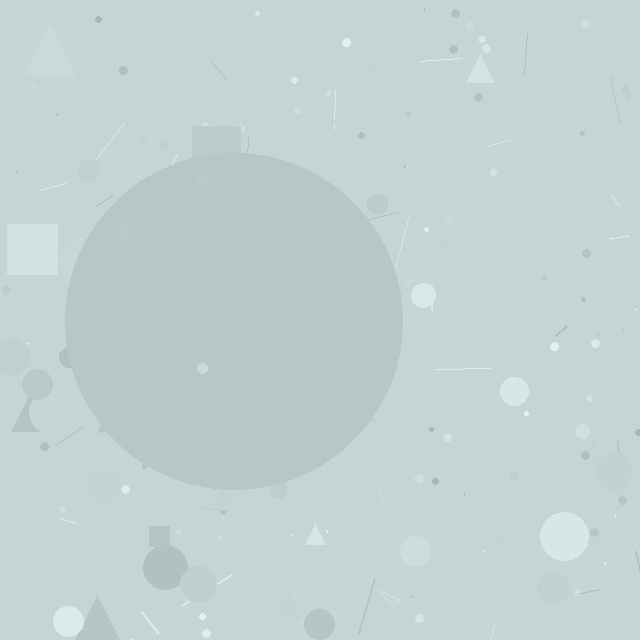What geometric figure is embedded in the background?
A circle is embedded in the background.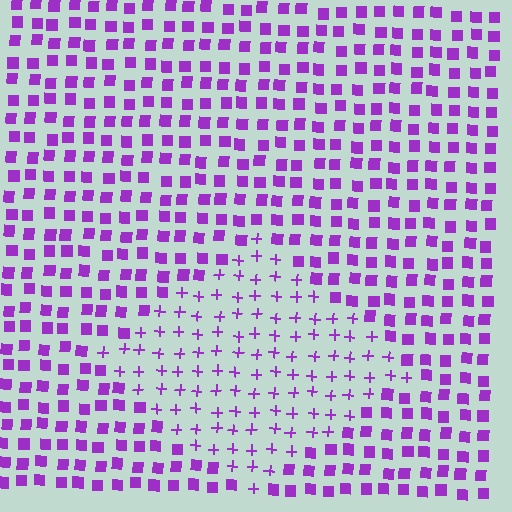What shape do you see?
I see a diamond.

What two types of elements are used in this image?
The image uses plus signs inside the diamond region and squares outside it.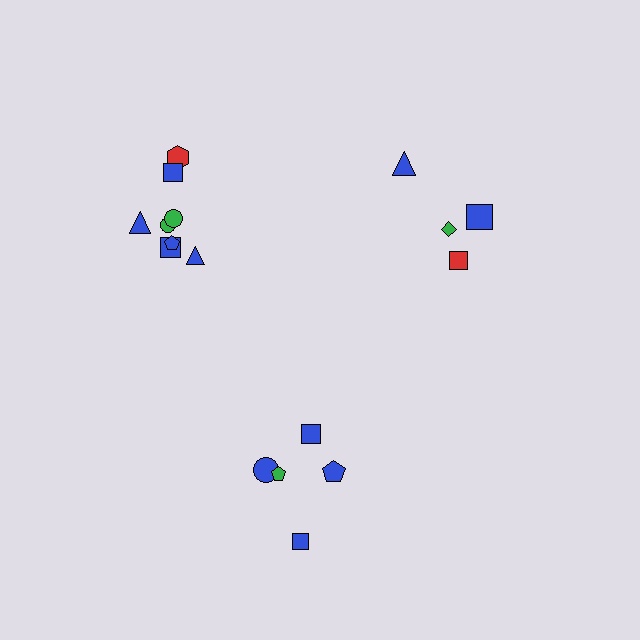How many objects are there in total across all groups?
There are 17 objects.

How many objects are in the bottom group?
There are 5 objects.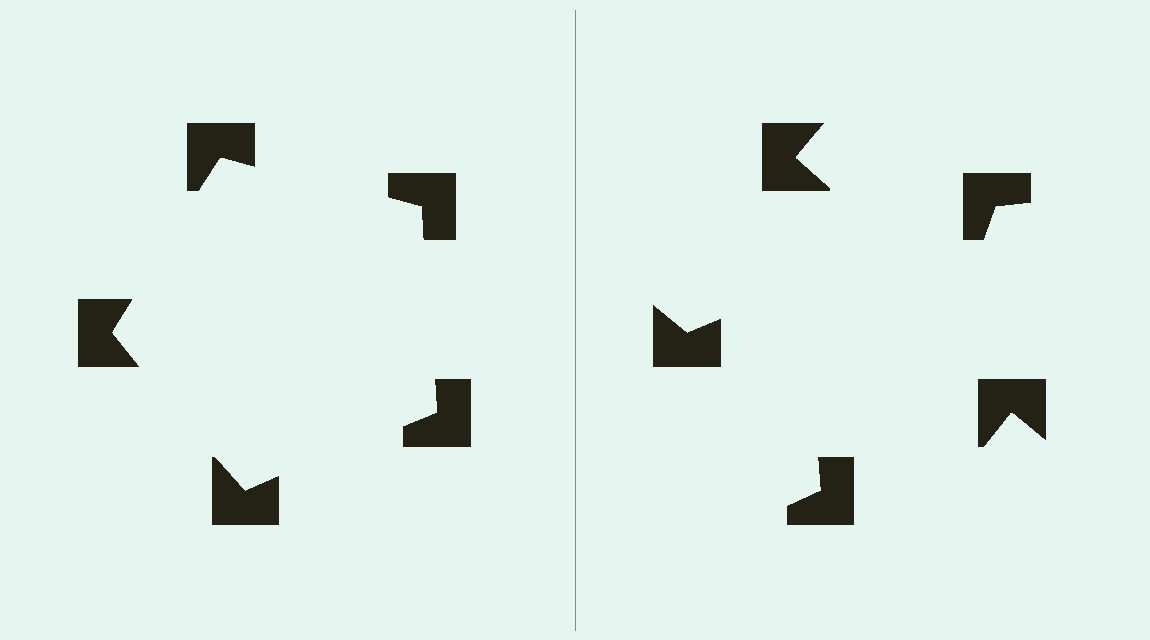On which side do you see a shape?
An illusory pentagon appears on the left side. On the right side the wedge cuts are rotated, so no coherent shape forms.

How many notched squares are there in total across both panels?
10 — 5 on each side.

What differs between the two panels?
The notched squares are positioned identically on both sides; only the wedge orientations differ. On the left they align to a pentagon; on the right they are misaligned.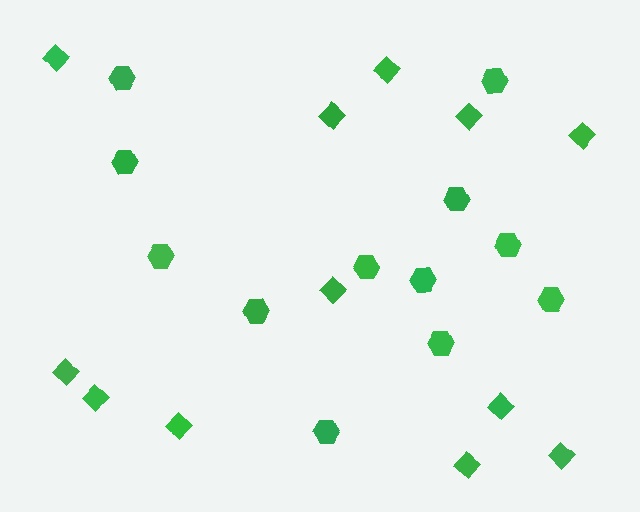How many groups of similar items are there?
There are 2 groups: one group of hexagons (12) and one group of diamonds (12).